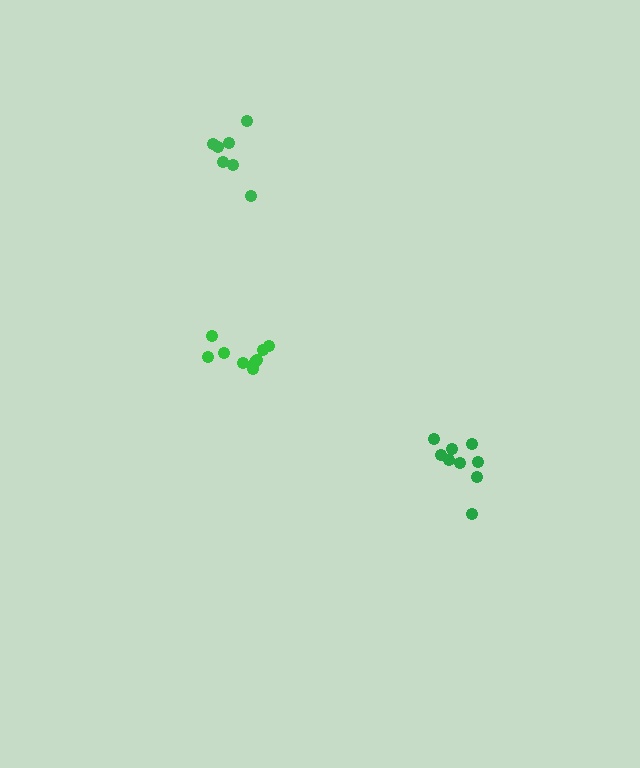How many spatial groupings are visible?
There are 3 spatial groupings.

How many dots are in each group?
Group 1: 9 dots, Group 2: 9 dots, Group 3: 7 dots (25 total).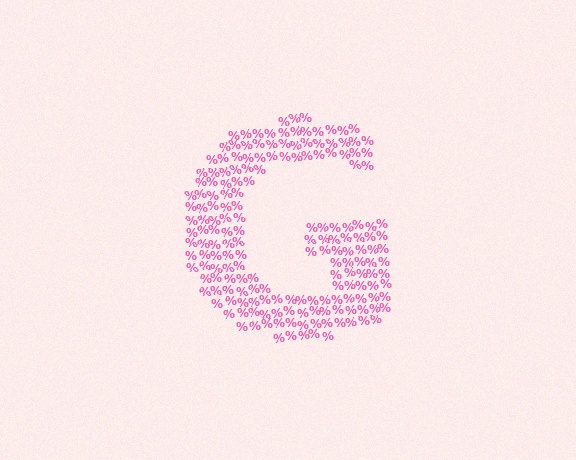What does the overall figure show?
The overall figure shows the letter G.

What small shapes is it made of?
It is made of small percent signs.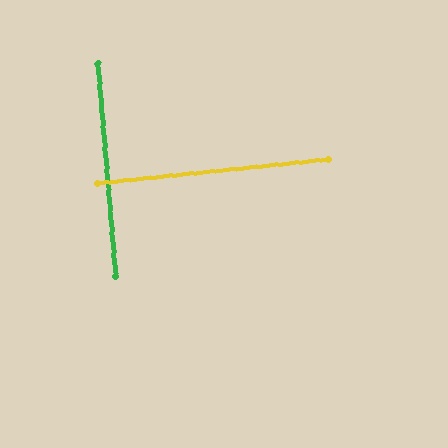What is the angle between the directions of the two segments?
Approximately 89 degrees.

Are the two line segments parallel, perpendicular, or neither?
Perpendicular — they meet at approximately 89°.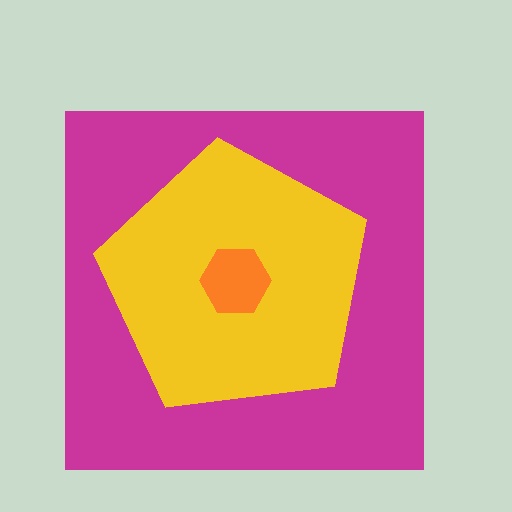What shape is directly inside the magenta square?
The yellow pentagon.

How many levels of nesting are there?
3.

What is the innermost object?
The orange hexagon.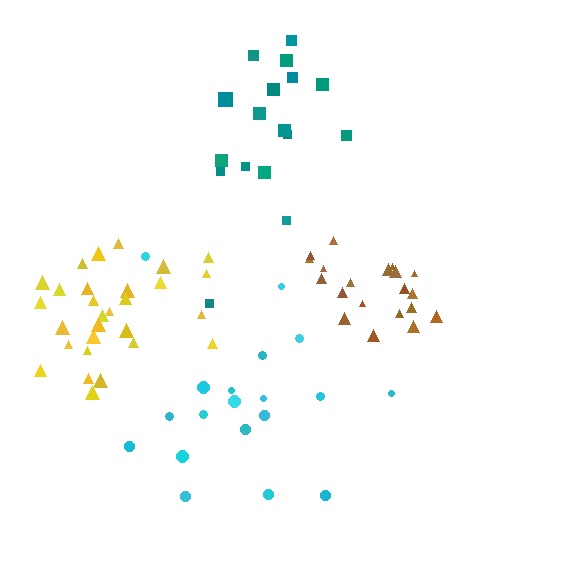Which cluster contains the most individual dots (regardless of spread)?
Yellow (29).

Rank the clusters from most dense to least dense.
brown, yellow, teal, cyan.